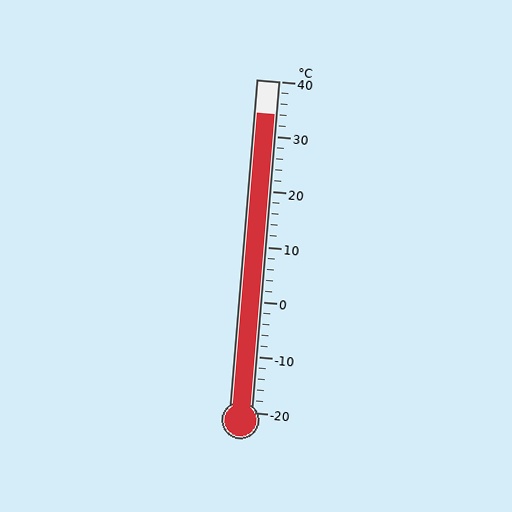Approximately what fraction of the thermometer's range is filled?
The thermometer is filled to approximately 90% of its range.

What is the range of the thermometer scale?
The thermometer scale ranges from -20°C to 40°C.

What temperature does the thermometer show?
The thermometer shows approximately 34°C.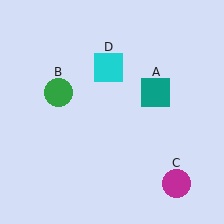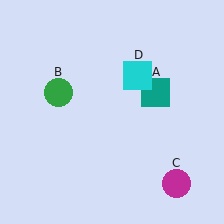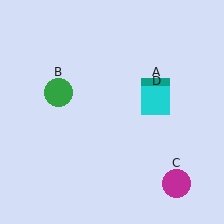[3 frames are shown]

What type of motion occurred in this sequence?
The cyan square (object D) rotated clockwise around the center of the scene.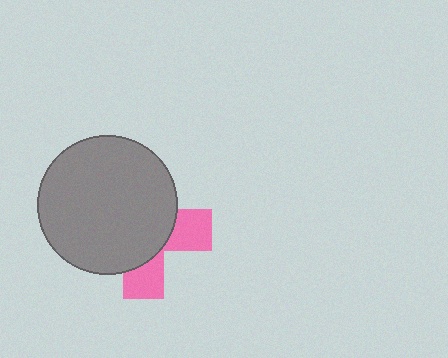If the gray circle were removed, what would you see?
You would see the complete pink cross.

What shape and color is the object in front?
The object in front is a gray circle.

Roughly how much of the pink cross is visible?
A small part of it is visible (roughly 32%).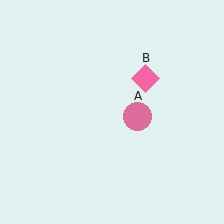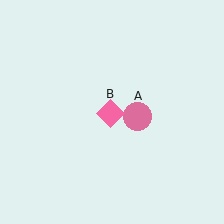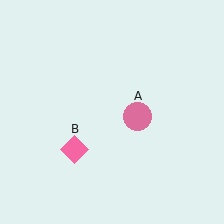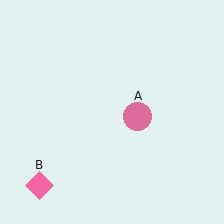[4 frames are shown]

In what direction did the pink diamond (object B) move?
The pink diamond (object B) moved down and to the left.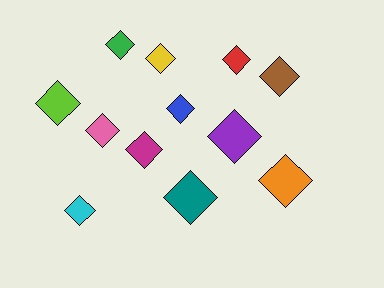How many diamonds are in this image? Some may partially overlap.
There are 12 diamonds.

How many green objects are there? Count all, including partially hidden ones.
There is 1 green object.